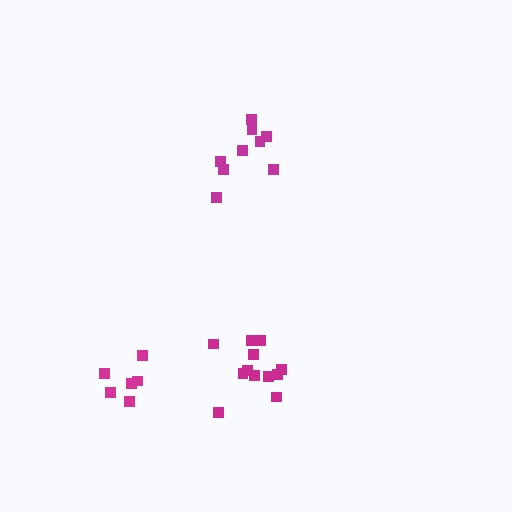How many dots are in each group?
Group 1: 12 dots, Group 2: 9 dots, Group 3: 6 dots (27 total).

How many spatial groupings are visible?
There are 3 spatial groupings.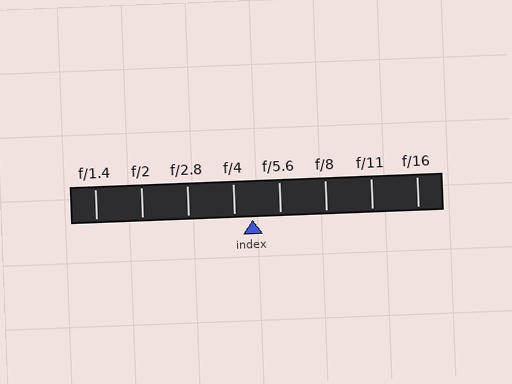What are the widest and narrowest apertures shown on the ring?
The widest aperture shown is f/1.4 and the narrowest is f/16.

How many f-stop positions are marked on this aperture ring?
There are 8 f-stop positions marked.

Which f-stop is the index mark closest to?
The index mark is closest to f/4.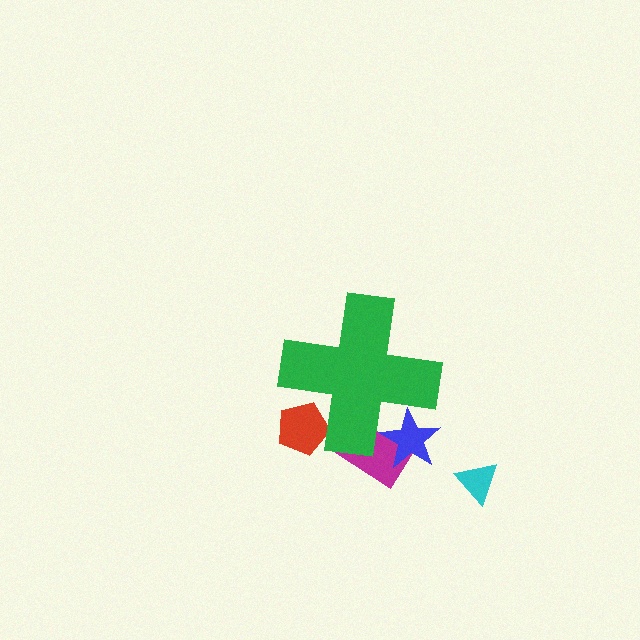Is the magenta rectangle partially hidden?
Yes, the magenta rectangle is partially hidden behind the green cross.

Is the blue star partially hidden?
Yes, the blue star is partially hidden behind the green cross.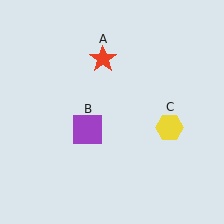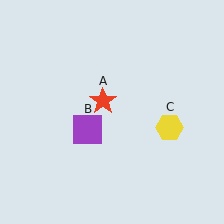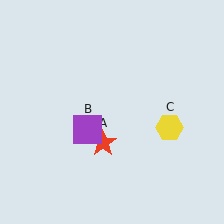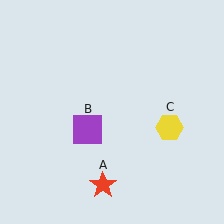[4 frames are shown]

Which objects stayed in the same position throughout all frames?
Purple square (object B) and yellow hexagon (object C) remained stationary.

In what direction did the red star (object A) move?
The red star (object A) moved down.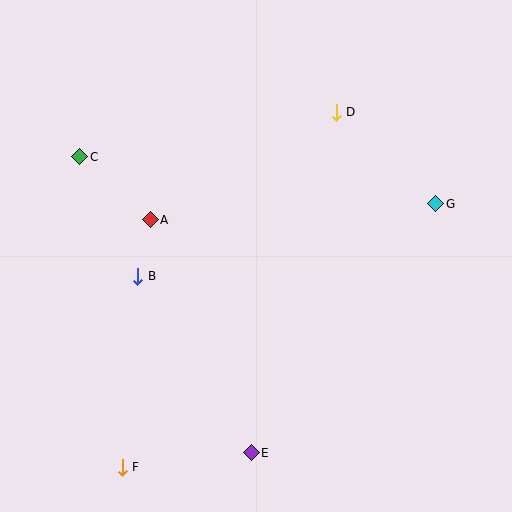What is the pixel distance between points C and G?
The distance between C and G is 359 pixels.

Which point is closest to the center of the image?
Point A at (150, 220) is closest to the center.